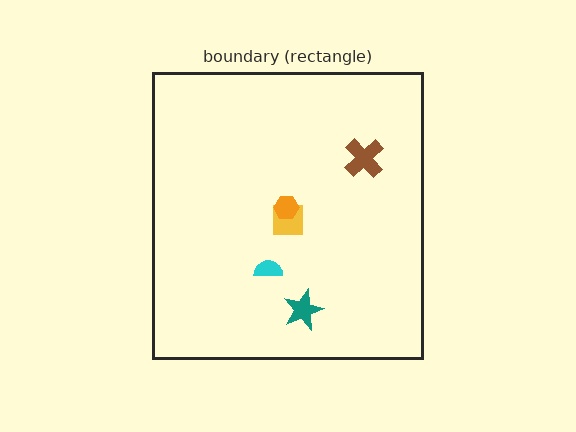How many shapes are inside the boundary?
5 inside, 0 outside.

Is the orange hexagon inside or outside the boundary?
Inside.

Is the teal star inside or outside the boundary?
Inside.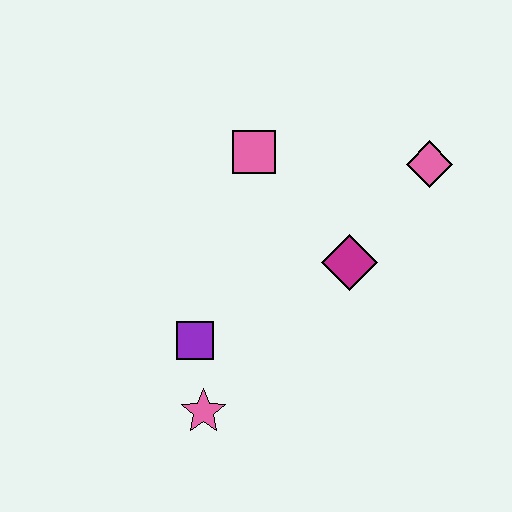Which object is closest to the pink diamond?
The magenta diamond is closest to the pink diamond.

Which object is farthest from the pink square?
The pink star is farthest from the pink square.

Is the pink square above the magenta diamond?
Yes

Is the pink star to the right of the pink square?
No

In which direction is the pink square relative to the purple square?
The pink square is above the purple square.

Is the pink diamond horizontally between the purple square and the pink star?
No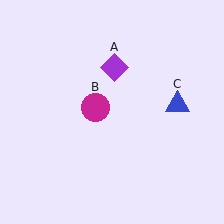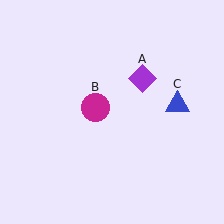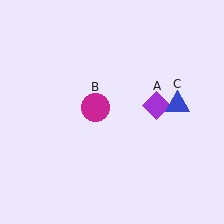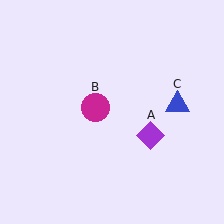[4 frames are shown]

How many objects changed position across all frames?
1 object changed position: purple diamond (object A).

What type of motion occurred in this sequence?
The purple diamond (object A) rotated clockwise around the center of the scene.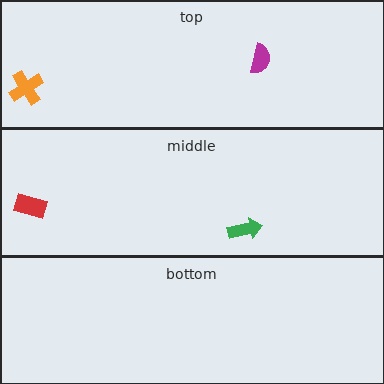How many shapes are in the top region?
2.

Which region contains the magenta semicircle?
The top region.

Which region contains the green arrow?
The middle region.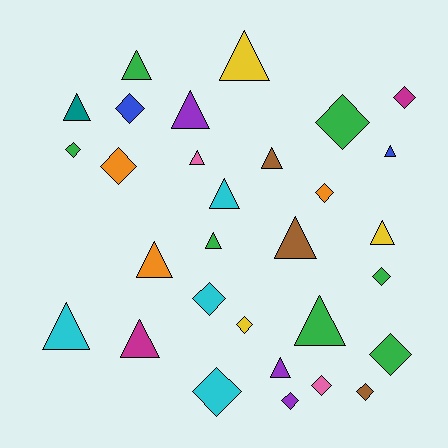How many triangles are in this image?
There are 16 triangles.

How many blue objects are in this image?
There are 2 blue objects.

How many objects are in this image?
There are 30 objects.